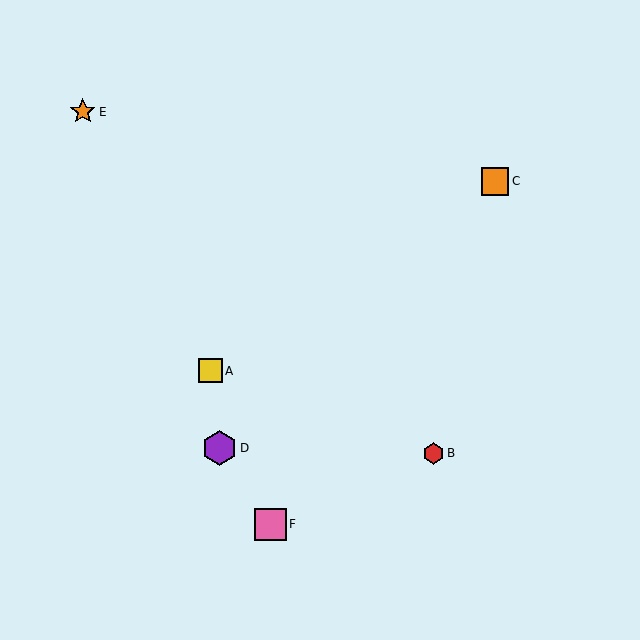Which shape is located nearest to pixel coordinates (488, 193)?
The orange square (labeled C) at (495, 181) is nearest to that location.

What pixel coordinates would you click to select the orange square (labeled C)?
Click at (495, 181) to select the orange square C.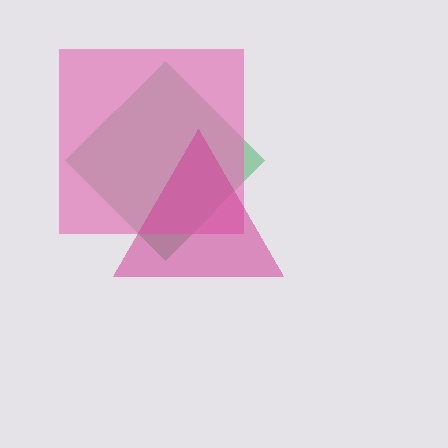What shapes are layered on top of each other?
The layered shapes are: a green diamond, a pink square, a magenta triangle.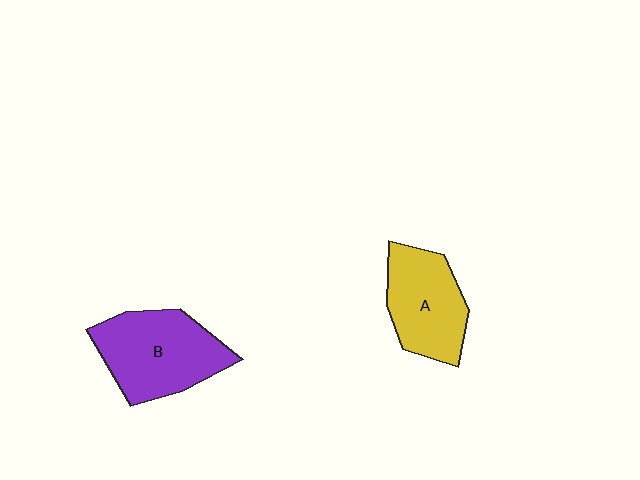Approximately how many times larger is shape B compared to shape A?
Approximately 1.2 times.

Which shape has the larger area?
Shape B (purple).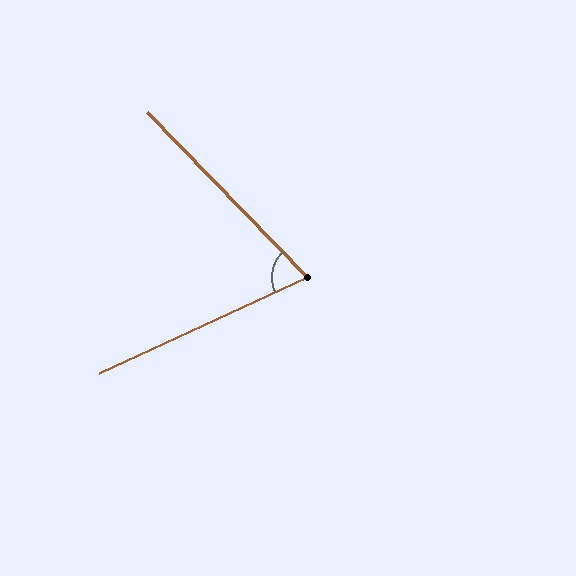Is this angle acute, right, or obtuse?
It is acute.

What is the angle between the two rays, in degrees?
Approximately 71 degrees.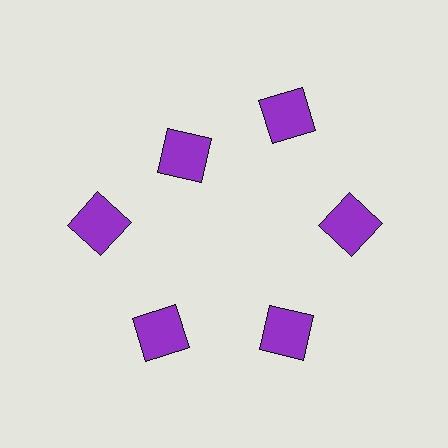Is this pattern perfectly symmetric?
No. The 6 purple squares are arranged in a ring, but one element near the 11 o'clock position is pulled inward toward the center, breaking the 6-fold rotational symmetry.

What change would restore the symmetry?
The symmetry would be restored by moving it outward, back onto the ring so that all 6 squares sit at equal angles and equal distance from the center.